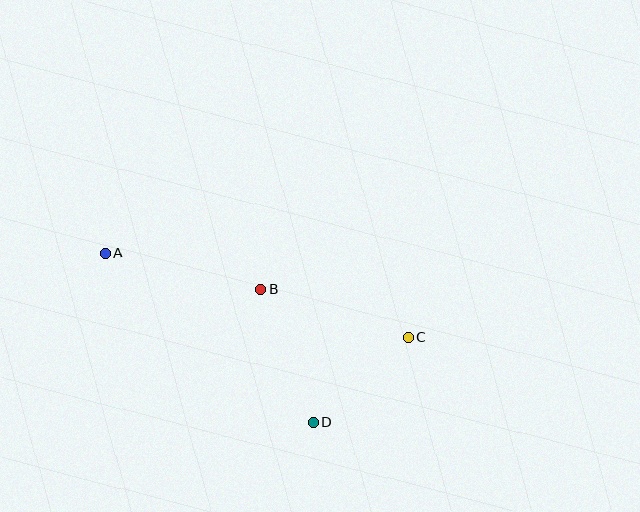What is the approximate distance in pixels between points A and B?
The distance between A and B is approximately 160 pixels.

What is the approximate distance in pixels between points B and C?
The distance between B and C is approximately 155 pixels.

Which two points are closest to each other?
Points C and D are closest to each other.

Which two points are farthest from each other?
Points A and C are farthest from each other.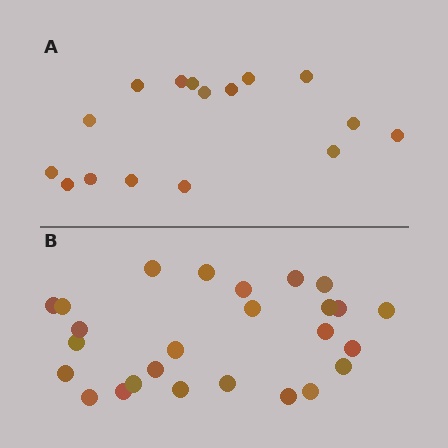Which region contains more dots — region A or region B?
Region B (the bottom region) has more dots.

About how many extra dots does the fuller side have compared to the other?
Region B has roughly 10 or so more dots than region A.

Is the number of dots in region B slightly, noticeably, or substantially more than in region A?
Region B has substantially more. The ratio is roughly 1.6 to 1.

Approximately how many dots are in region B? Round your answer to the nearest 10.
About 30 dots. (The exact count is 26, which rounds to 30.)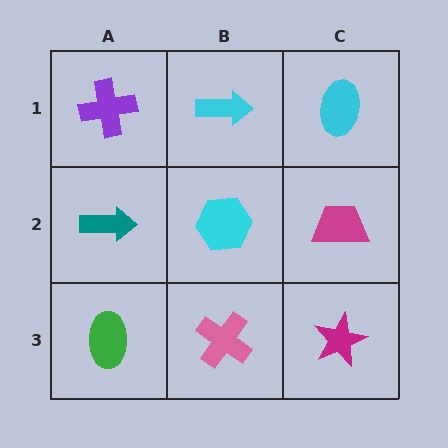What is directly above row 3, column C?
A magenta trapezoid.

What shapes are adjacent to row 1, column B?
A cyan hexagon (row 2, column B), a purple cross (row 1, column A), a cyan ellipse (row 1, column C).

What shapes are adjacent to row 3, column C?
A magenta trapezoid (row 2, column C), a pink cross (row 3, column B).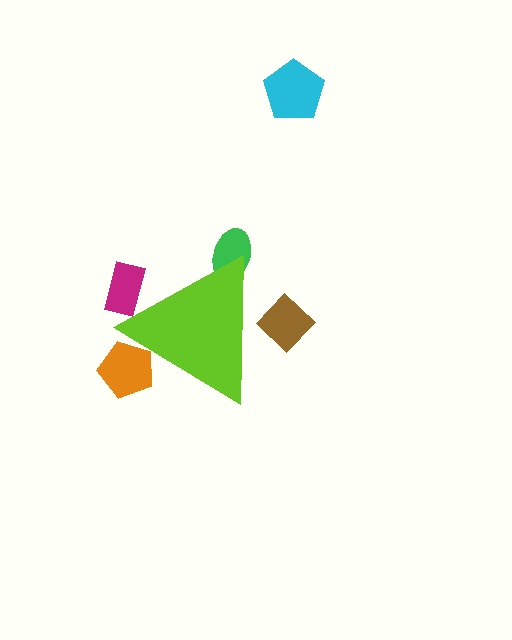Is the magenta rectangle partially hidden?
Yes, the magenta rectangle is partially hidden behind the lime triangle.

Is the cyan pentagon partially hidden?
No, the cyan pentagon is fully visible.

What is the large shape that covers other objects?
A lime triangle.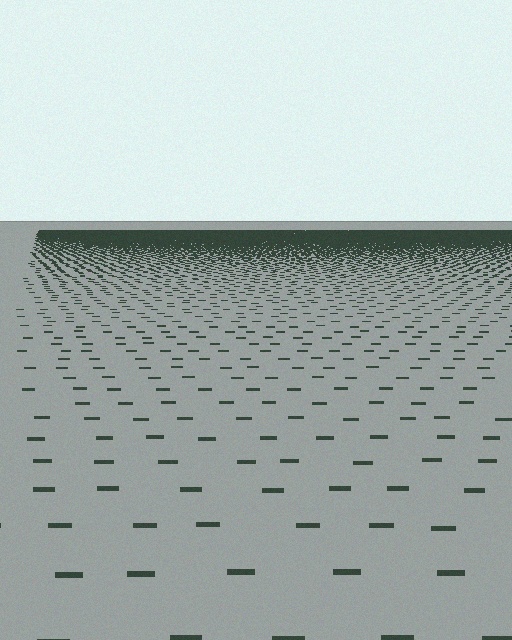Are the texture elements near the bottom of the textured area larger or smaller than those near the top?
Larger. Near the bottom, elements are closer to the viewer and appear at a bigger on-screen size.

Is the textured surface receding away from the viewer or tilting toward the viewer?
The surface is receding away from the viewer. Texture elements get smaller and denser toward the top.